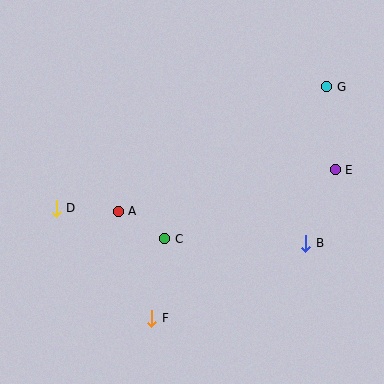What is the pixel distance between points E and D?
The distance between E and D is 282 pixels.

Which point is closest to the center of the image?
Point C at (165, 239) is closest to the center.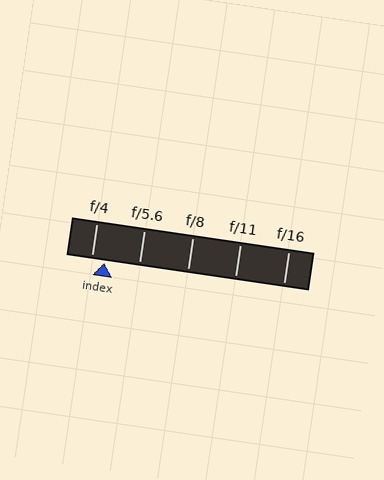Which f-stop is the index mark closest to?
The index mark is closest to f/4.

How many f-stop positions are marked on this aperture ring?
There are 5 f-stop positions marked.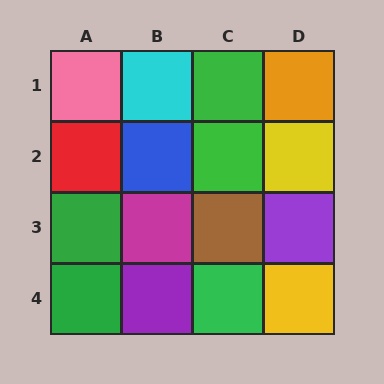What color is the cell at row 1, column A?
Pink.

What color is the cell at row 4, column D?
Yellow.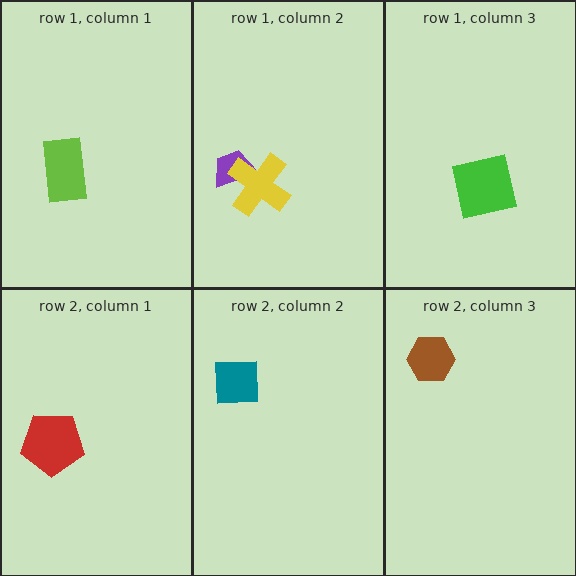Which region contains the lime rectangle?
The row 1, column 1 region.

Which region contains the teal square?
The row 2, column 2 region.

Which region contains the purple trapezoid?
The row 1, column 2 region.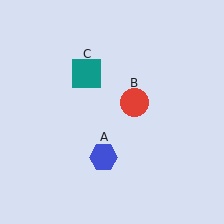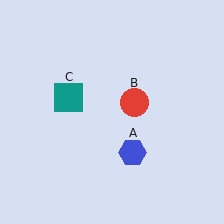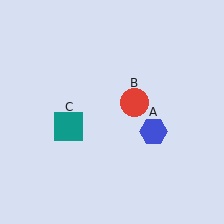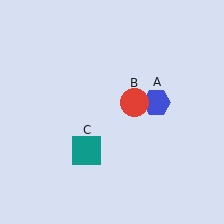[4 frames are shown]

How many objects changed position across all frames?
2 objects changed position: blue hexagon (object A), teal square (object C).